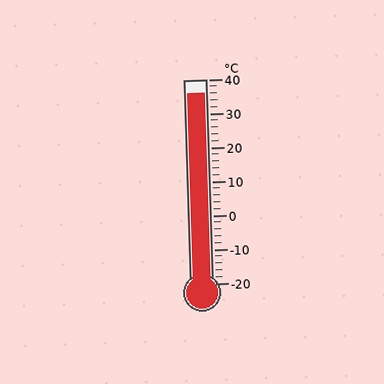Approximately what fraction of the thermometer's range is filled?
The thermometer is filled to approximately 95% of its range.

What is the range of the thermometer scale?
The thermometer scale ranges from -20°C to 40°C.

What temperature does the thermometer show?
The thermometer shows approximately 36°C.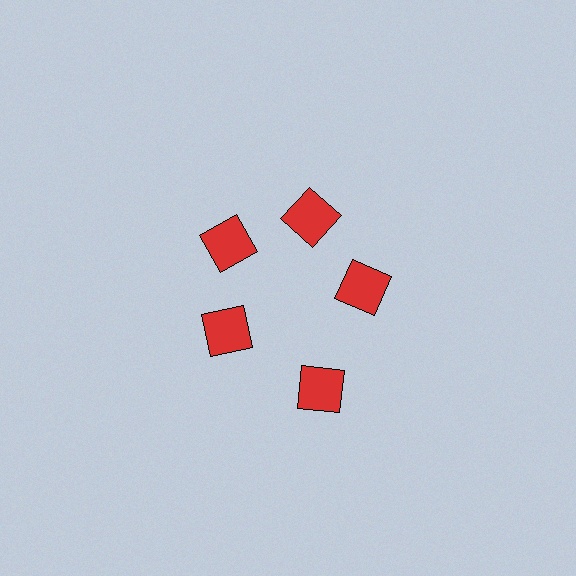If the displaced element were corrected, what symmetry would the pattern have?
It would have 5-fold rotational symmetry — the pattern would map onto itself every 72 degrees.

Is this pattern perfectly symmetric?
No. The 5 red squares are arranged in a ring, but one element near the 5 o'clock position is pushed outward from the center, breaking the 5-fold rotational symmetry.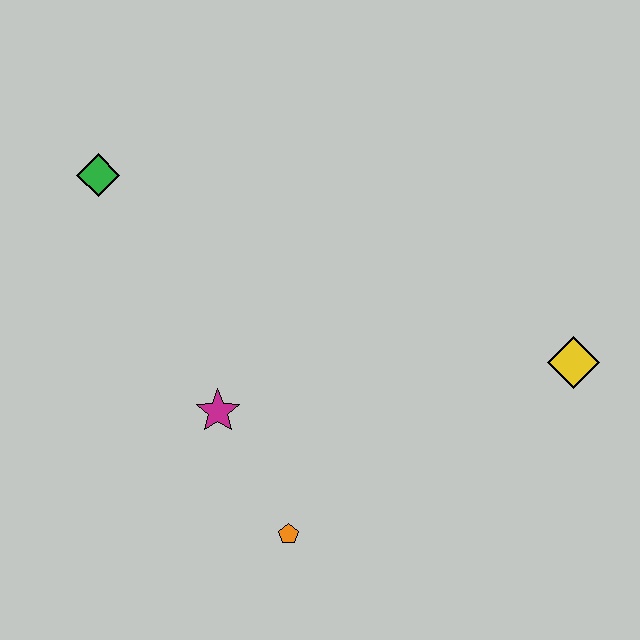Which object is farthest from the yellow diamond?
The green diamond is farthest from the yellow diamond.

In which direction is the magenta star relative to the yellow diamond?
The magenta star is to the left of the yellow diamond.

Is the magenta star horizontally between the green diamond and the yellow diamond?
Yes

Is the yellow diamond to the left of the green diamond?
No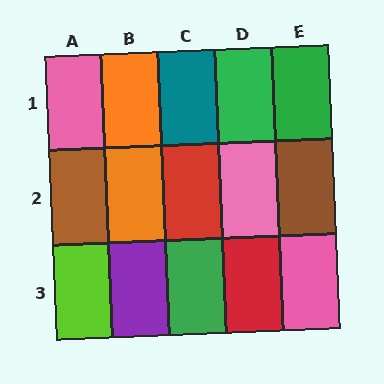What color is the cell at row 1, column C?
Teal.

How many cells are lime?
1 cell is lime.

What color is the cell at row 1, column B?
Orange.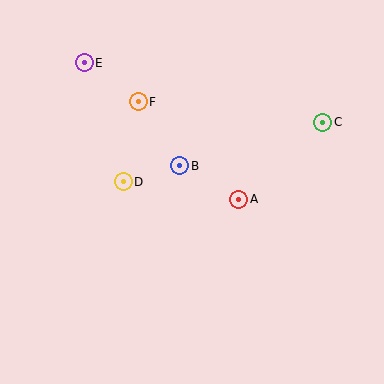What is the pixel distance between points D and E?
The distance between D and E is 125 pixels.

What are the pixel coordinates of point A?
Point A is at (239, 199).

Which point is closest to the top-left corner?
Point E is closest to the top-left corner.